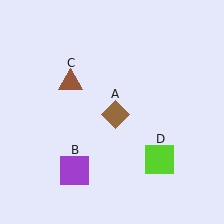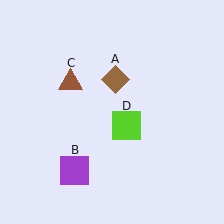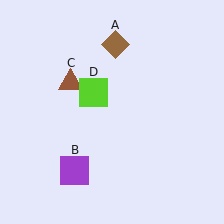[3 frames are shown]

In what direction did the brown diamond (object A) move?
The brown diamond (object A) moved up.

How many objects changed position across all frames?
2 objects changed position: brown diamond (object A), lime square (object D).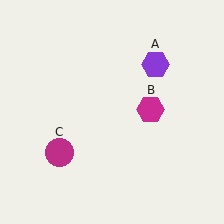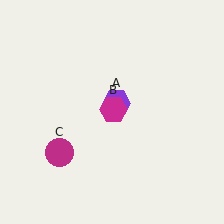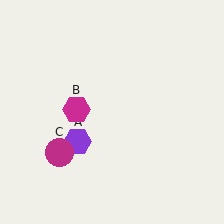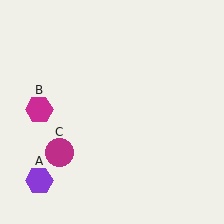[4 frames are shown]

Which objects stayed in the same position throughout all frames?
Magenta circle (object C) remained stationary.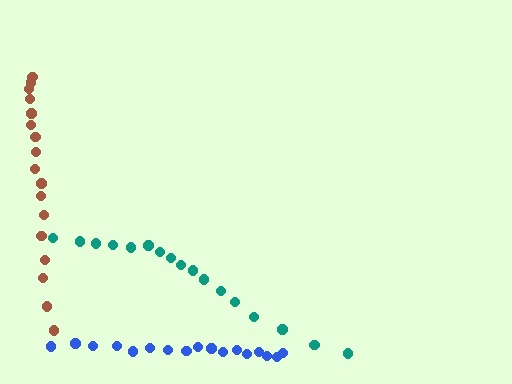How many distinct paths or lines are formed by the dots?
There are 3 distinct paths.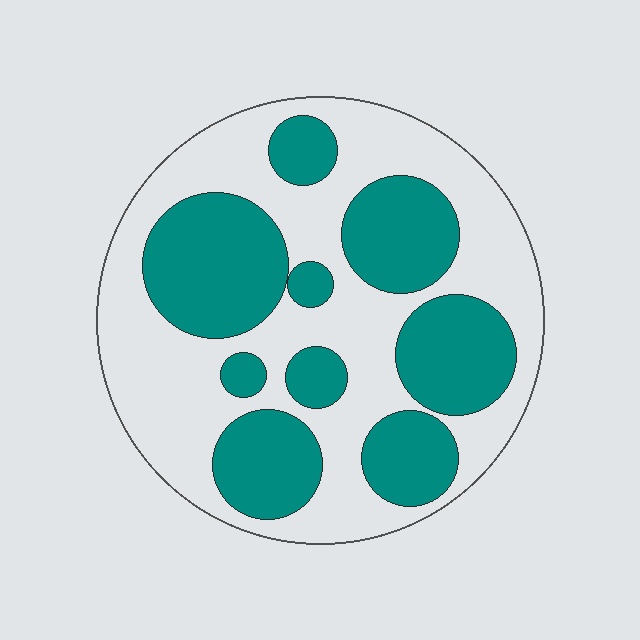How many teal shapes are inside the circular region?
9.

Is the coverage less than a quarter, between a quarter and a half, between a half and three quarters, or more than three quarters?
Between a quarter and a half.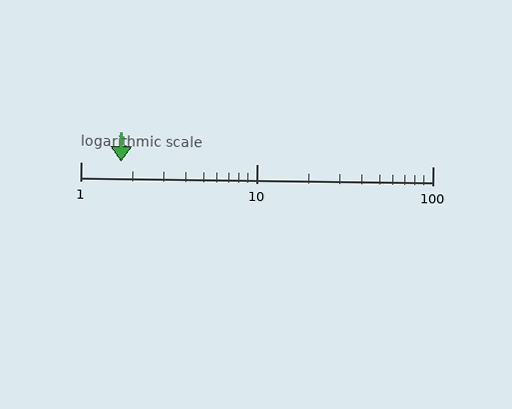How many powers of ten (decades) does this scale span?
The scale spans 2 decades, from 1 to 100.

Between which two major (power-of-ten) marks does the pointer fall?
The pointer is between 1 and 10.